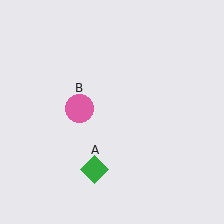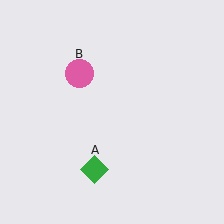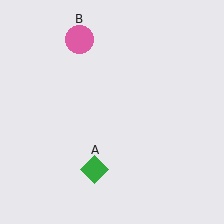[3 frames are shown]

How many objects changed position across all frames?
1 object changed position: pink circle (object B).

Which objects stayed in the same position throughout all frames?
Green diamond (object A) remained stationary.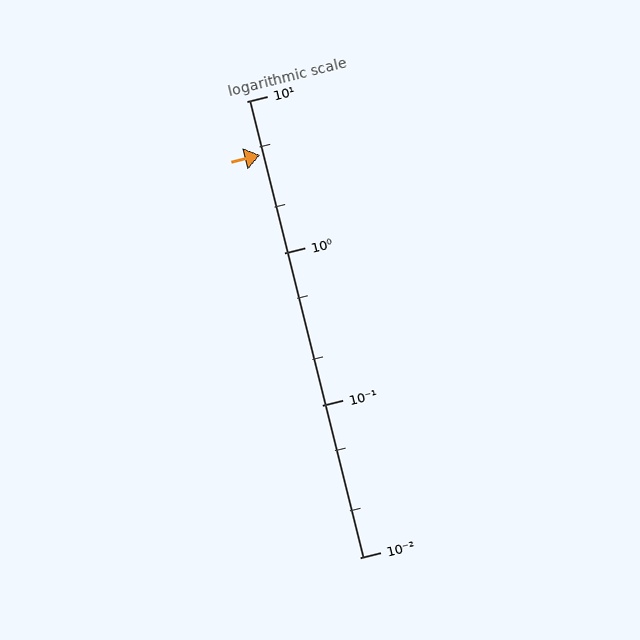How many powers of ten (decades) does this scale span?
The scale spans 3 decades, from 0.01 to 10.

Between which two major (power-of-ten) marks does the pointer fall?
The pointer is between 1 and 10.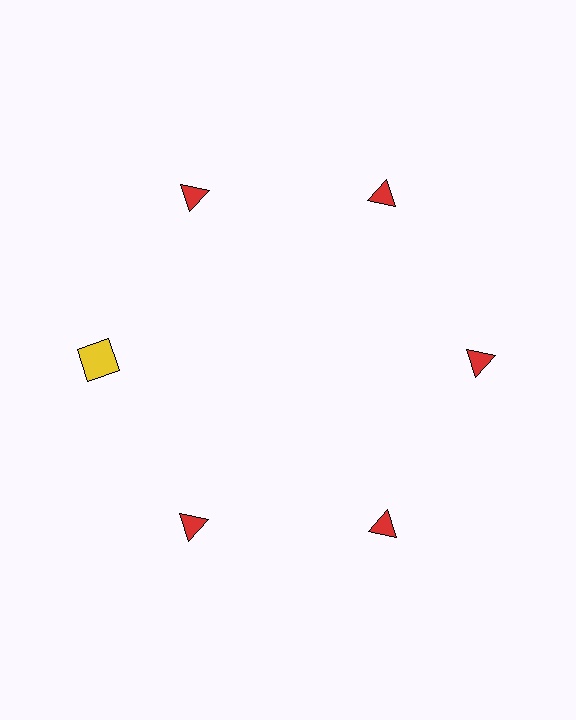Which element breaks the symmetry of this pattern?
The yellow square at roughly the 9 o'clock position breaks the symmetry. All other shapes are red triangles.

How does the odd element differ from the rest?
It differs in both color (yellow instead of red) and shape (square instead of triangle).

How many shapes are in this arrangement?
There are 6 shapes arranged in a ring pattern.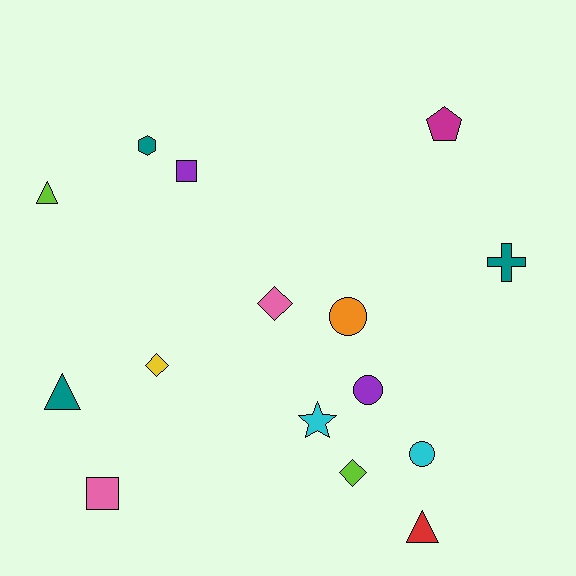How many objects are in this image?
There are 15 objects.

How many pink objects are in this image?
There are 2 pink objects.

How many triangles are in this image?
There are 3 triangles.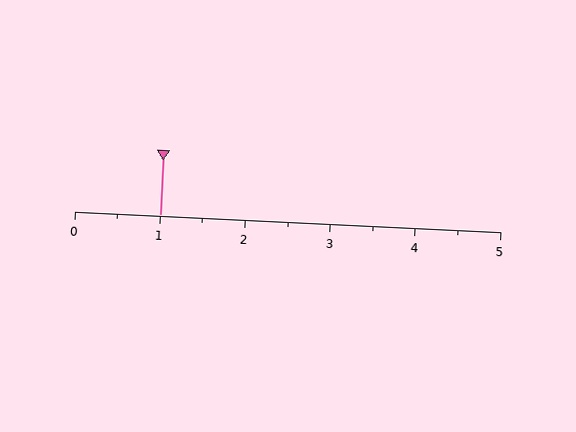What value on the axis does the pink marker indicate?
The marker indicates approximately 1.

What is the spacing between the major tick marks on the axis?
The major ticks are spaced 1 apart.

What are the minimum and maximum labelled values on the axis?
The axis runs from 0 to 5.